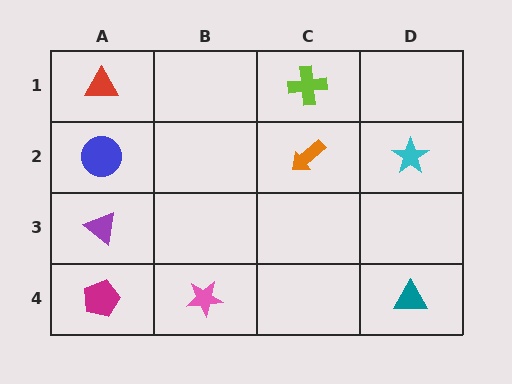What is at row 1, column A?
A red triangle.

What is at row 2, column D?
A cyan star.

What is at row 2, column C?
An orange arrow.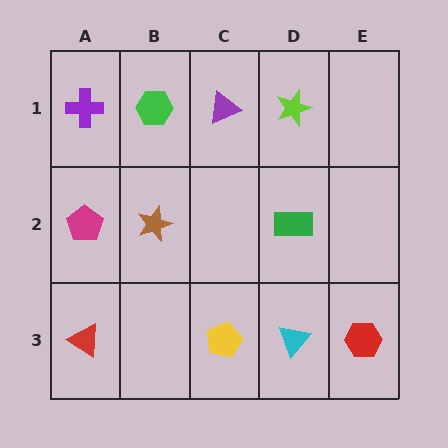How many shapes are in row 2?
3 shapes.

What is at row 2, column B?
A brown star.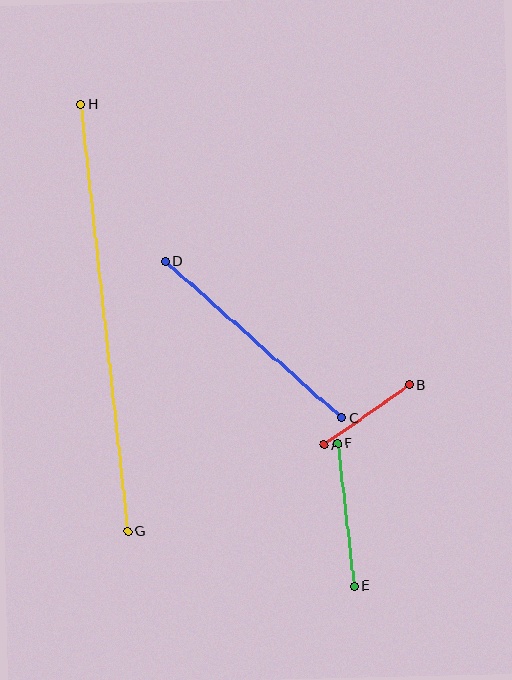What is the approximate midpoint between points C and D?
The midpoint is at approximately (253, 339) pixels.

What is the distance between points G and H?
The distance is approximately 429 pixels.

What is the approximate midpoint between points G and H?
The midpoint is at approximately (105, 318) pixels.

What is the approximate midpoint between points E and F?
The midpoint is at approximately (346, 515) pixels.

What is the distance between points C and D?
The distance is approximately 236 pixels.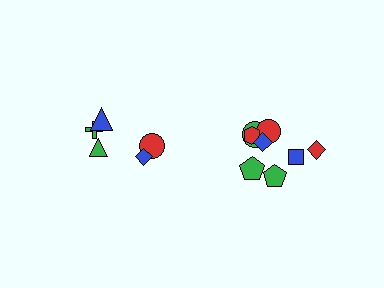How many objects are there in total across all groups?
There are 13 objects.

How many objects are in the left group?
There are 5 objects.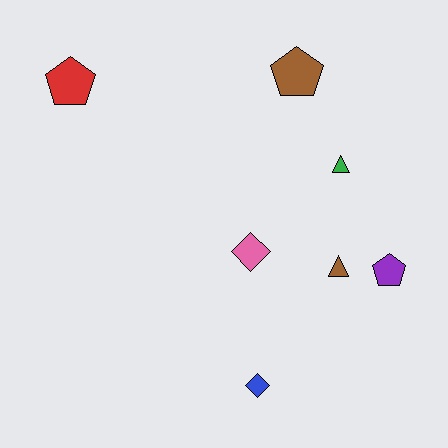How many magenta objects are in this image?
There are no magenta objects.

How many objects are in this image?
There are 7 objects.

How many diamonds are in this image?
There are 2 diamonds.